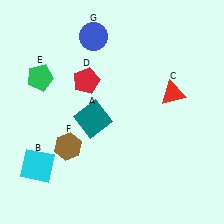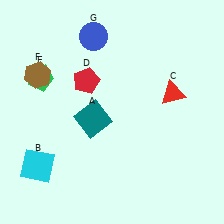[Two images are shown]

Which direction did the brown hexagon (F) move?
The brown hexagon (F) moved up.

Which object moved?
The brown hexagon (F) moved up.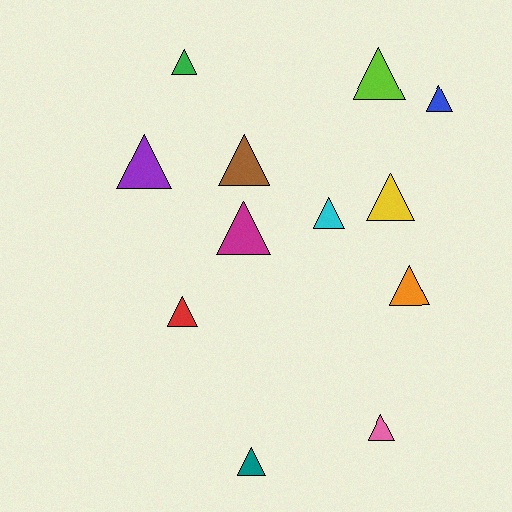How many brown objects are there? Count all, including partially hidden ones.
There is 1 brown object.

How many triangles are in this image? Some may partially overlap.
There are 12 triangles.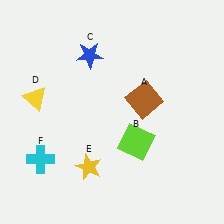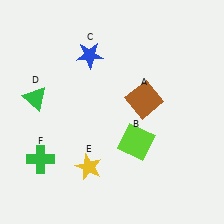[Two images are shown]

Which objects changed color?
D changed from yellow to green. F changed from cyan to green.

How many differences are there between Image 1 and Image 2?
There are 2 differences between the two images.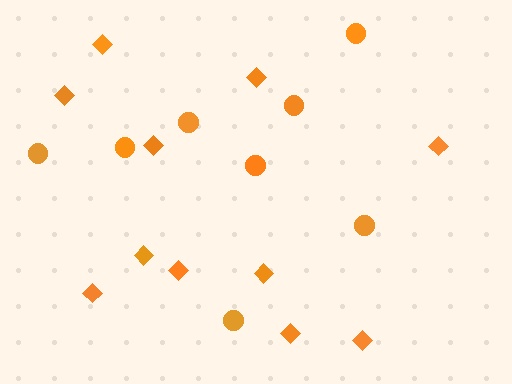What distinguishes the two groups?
There are 2 groups: one group of circles (8) and one group of diamonds (11).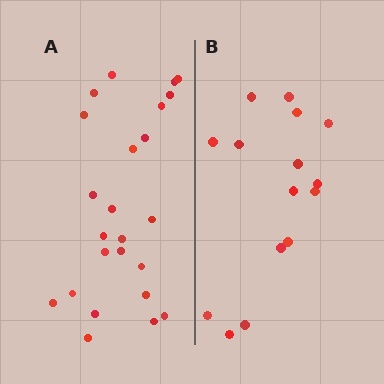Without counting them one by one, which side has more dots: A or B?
Region A (the left region) has more dots.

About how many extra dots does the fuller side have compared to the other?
Region A has roughly 8 or so more dots than region B.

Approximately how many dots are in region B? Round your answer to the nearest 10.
About 20 dots. (The exact count is 15, which rounds to 20.)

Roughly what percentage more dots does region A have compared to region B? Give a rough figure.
About 60% more.